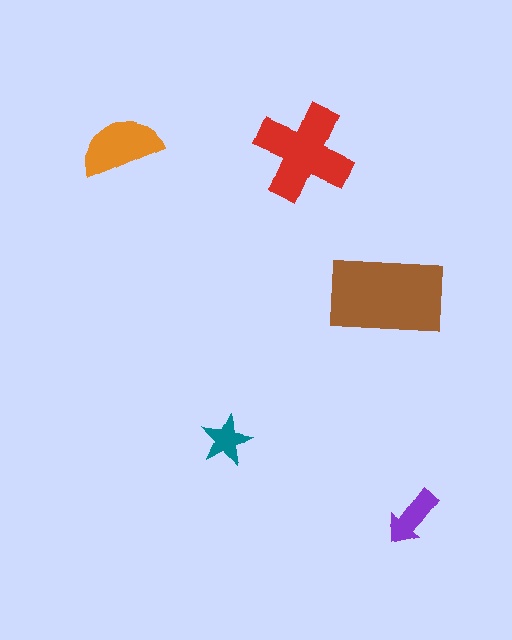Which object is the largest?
The brown rectangle.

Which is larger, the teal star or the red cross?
The red cross.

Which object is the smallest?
The teal star.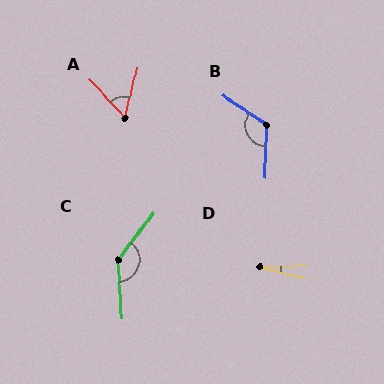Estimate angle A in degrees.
Approximately 57 degrees.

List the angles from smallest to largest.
D (15°), A (57°), B (122°), C (139°).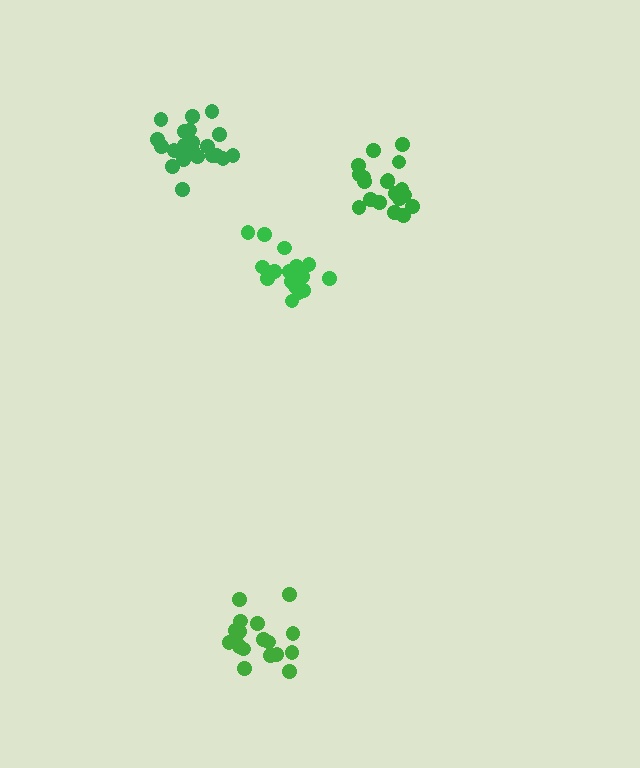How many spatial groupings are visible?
There are 4 spatial groupings.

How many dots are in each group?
Group 1: 21 dots, Group 2: 19 dots, Group 3: 20 dots, Group 4: 16 dots (76 total).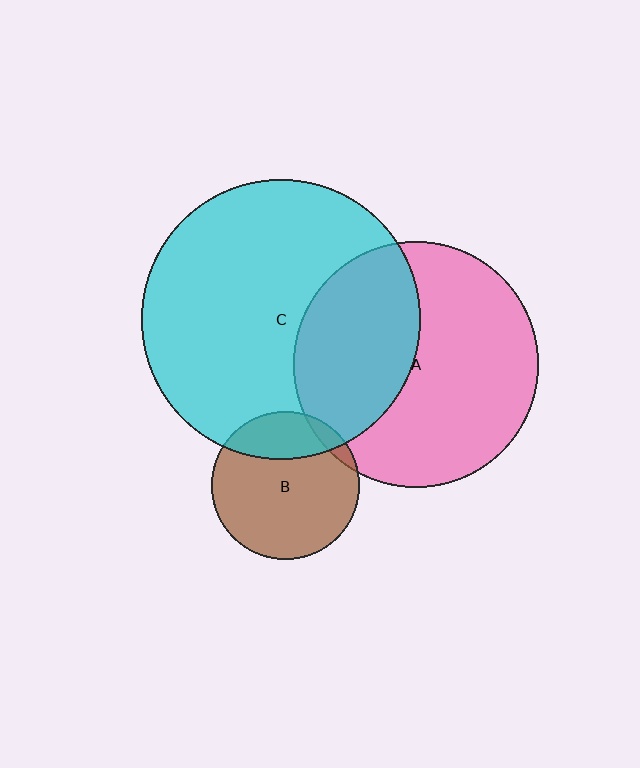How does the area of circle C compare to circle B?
Approximately 3.5 times.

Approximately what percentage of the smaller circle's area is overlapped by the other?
Approximately 5%.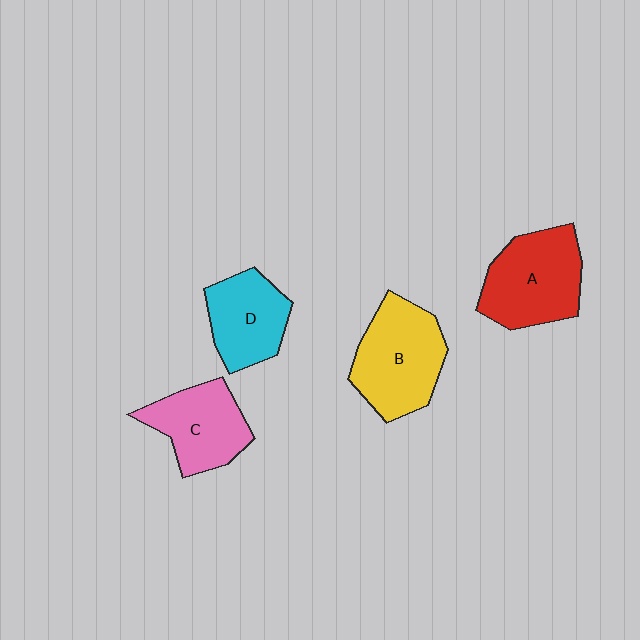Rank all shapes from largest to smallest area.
From largest to smallest: B (yellow), A (red), C (pink), D (cyan).